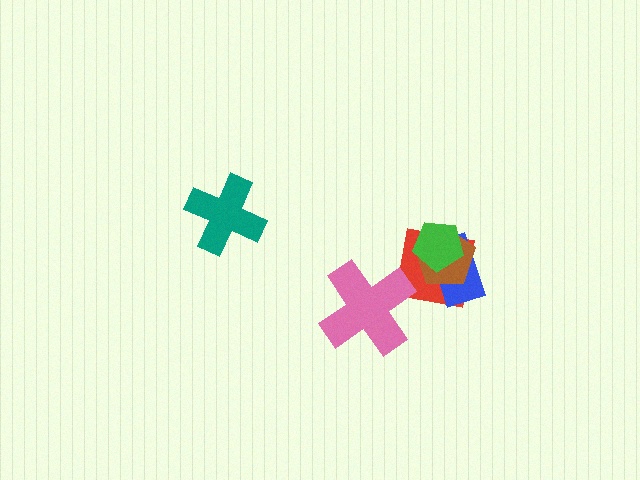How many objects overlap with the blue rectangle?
3 objects overlap with the blue rectangle.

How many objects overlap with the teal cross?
0 objects overlap with the teal cross.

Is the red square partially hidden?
Yes, it is partially covered by another shape.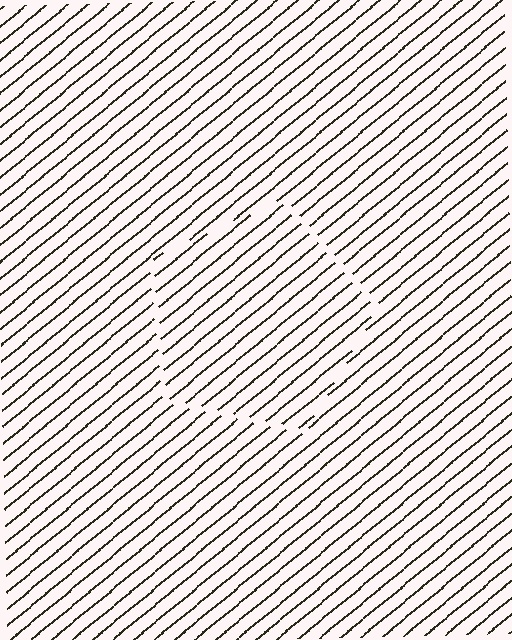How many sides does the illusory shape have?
5 sides — the line-ends trace a pentagon.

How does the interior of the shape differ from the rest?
The interior of the shape contains the same grating, shifted by half a period — the contour is defined by the phase discontinuity where line-ends from the inner and outer gratings abut.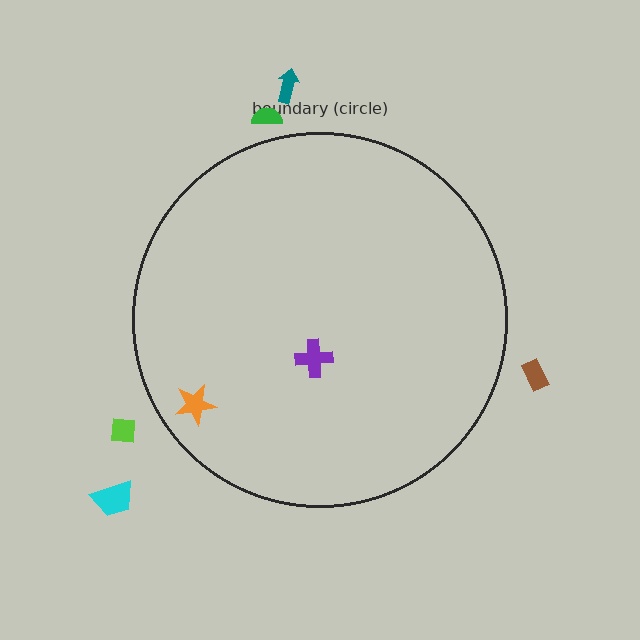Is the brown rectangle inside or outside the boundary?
Outside.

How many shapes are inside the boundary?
2 inside, 5 outside.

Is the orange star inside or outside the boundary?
Inside.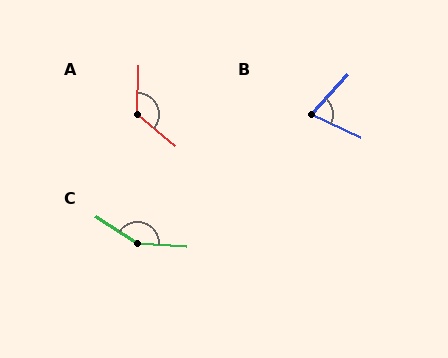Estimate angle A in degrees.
Approximately 128 degrees.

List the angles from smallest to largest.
B (73°), A (128°), C (151°).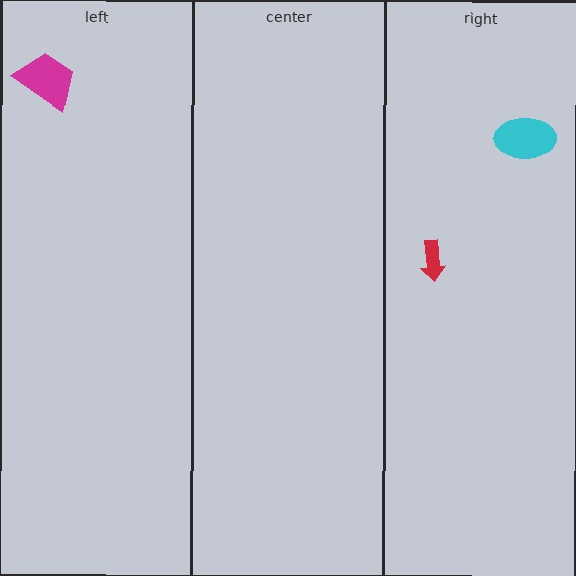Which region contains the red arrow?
The right region.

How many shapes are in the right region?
2.